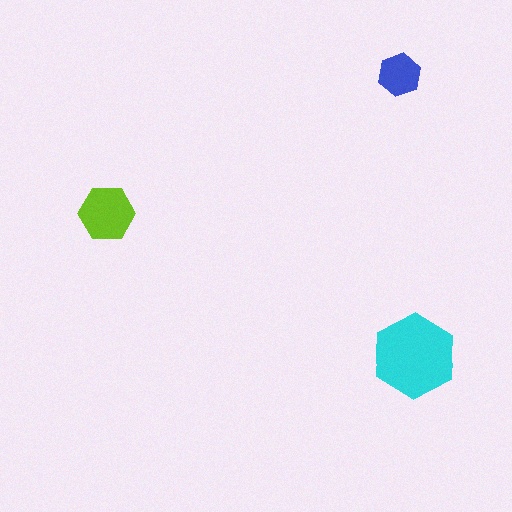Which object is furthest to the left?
The lime hexagon is leftmost.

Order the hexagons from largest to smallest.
the cyan one, the lime one, the blue one.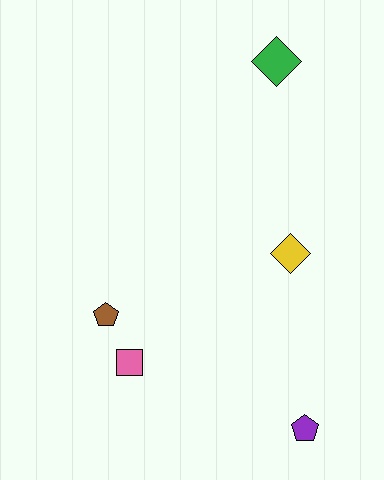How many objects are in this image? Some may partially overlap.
There are 5 objects.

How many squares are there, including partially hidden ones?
There is 1 square.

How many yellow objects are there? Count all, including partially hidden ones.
There is 1 yellow object.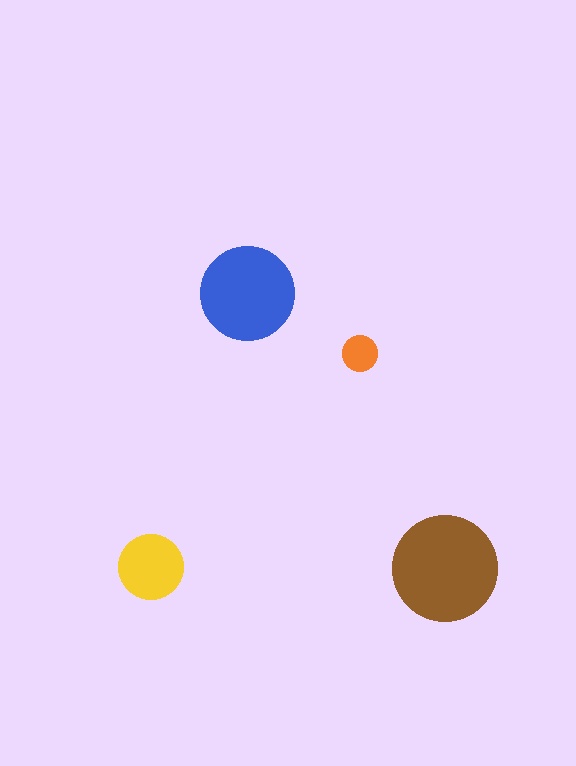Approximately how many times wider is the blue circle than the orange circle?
About 2.5 times wider.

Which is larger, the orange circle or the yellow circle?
The yellow one.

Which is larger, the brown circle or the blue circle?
The brown one.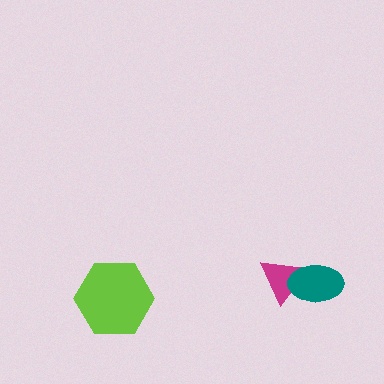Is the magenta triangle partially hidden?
Yes, it is partially covered by another shape.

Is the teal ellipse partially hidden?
No, no other shape covers it.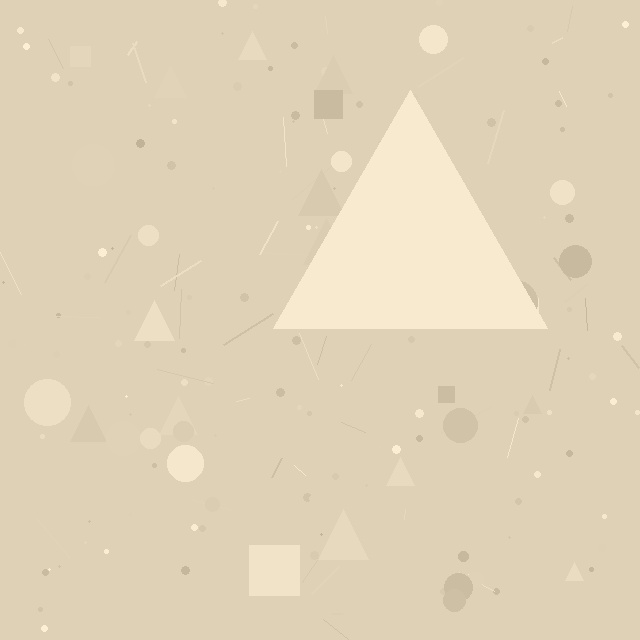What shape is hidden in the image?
A triangle is hidden in the image.